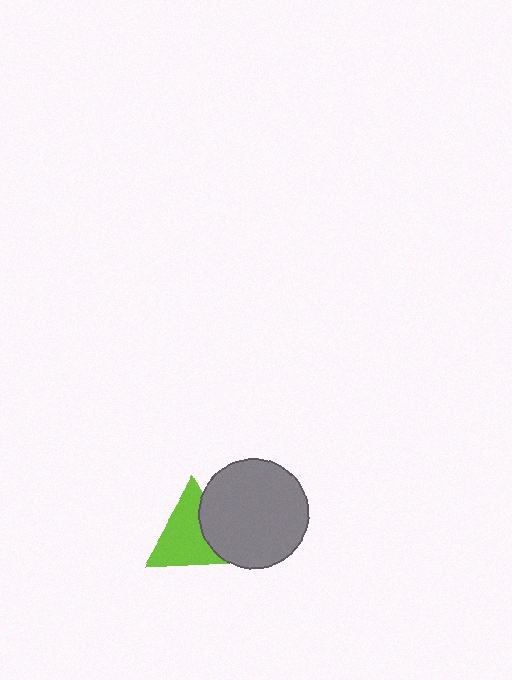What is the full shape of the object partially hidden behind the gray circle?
The partially hidden object is a lime triangle.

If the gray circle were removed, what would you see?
You would see the complete lime triangle.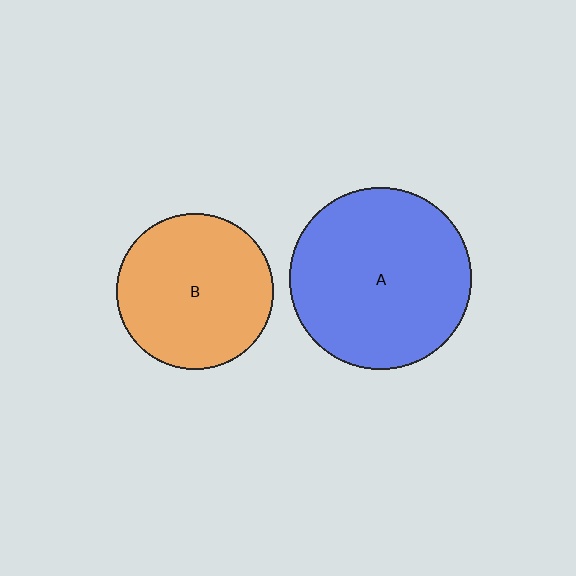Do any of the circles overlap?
No, none of the circles overlap.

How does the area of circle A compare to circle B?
Approximately 1.4 times.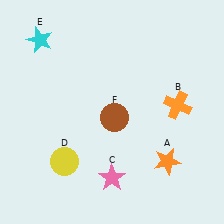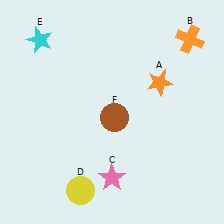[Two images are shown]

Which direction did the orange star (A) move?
The orange star (A) moved up.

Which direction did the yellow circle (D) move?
The yellow circle (D) moved down.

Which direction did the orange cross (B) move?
The orange cross (B) moved up.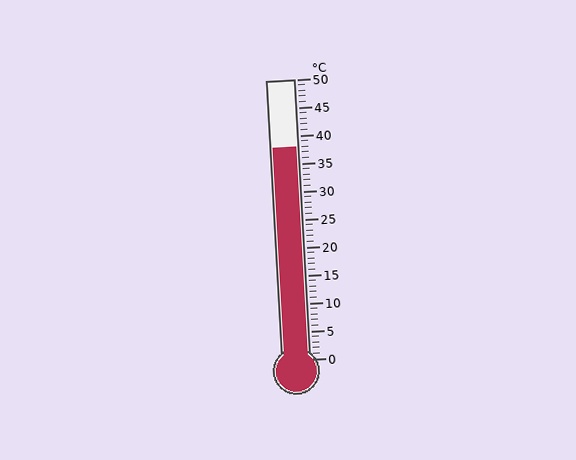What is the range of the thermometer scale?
The thermometer scale ranges from 0°C to 50°C.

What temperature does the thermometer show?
The thermometer shows approximately 38°C.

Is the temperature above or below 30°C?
The temperature is above 30°C.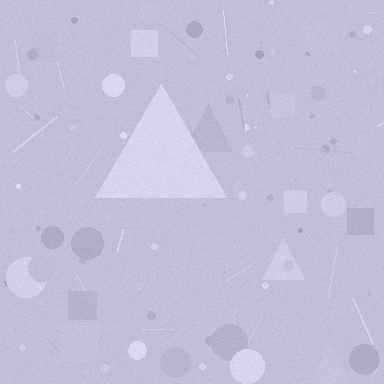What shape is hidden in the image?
A triangle is hidden in the image.